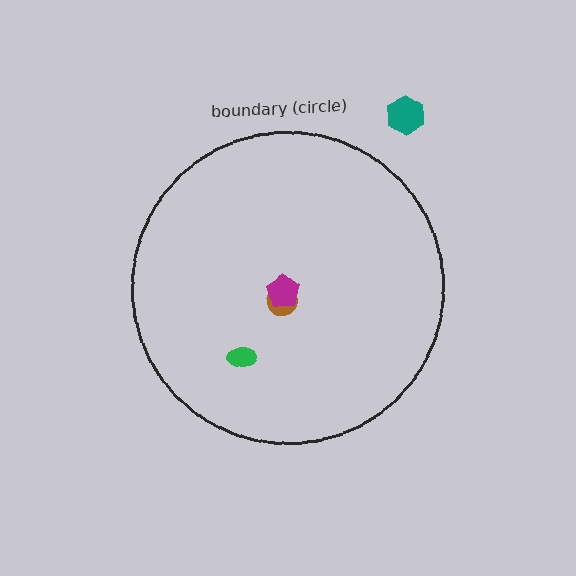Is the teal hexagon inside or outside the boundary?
Outside.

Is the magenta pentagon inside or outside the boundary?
Inside.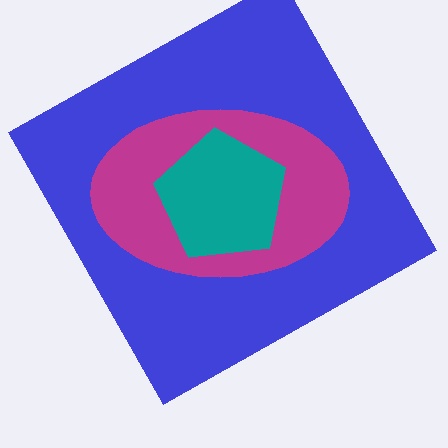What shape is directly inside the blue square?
The magenta ellipse.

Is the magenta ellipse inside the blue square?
Yes.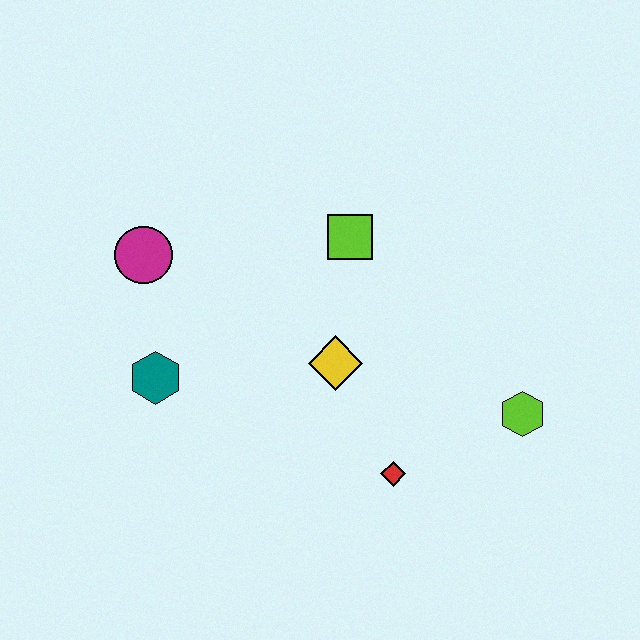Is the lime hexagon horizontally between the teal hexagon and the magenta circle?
No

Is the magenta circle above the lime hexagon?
Yes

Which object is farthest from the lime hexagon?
The magenta circle is farthest from the lime hexagon.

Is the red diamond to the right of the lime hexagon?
No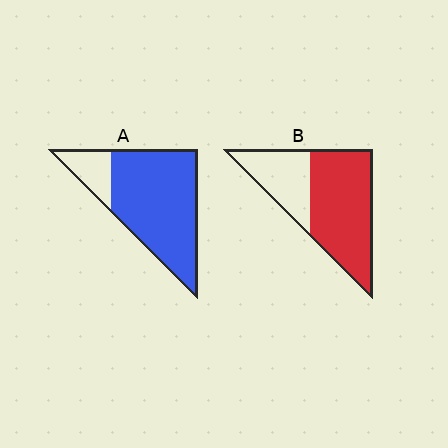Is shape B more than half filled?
Yes.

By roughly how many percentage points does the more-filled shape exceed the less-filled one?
By roughly 15 percentage points (A over B).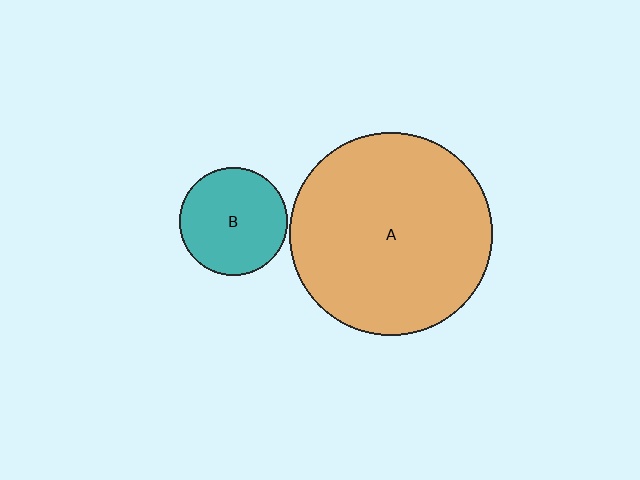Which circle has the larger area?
Circle A (orange).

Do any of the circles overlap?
No, none of the circles overlap.